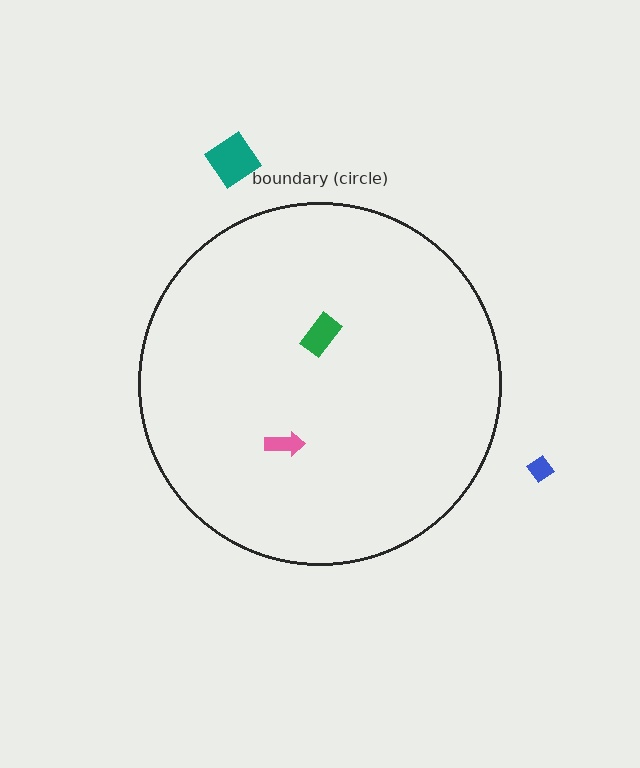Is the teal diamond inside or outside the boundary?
Outside.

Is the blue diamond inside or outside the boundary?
Outside.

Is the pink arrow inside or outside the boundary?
Inside.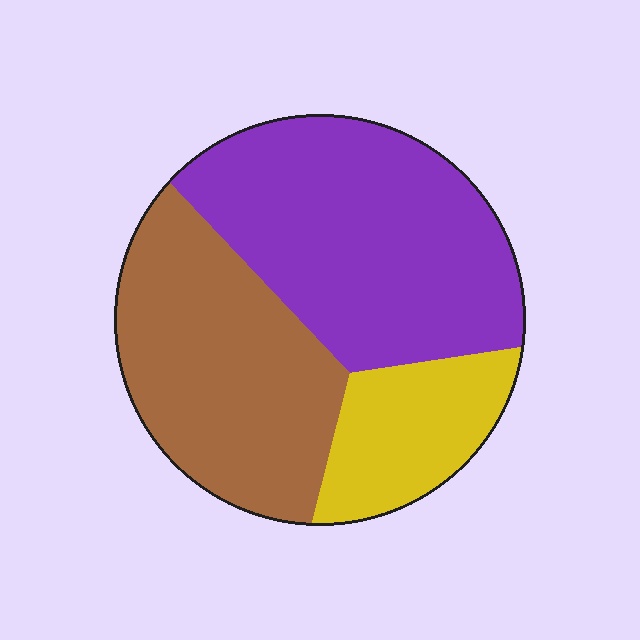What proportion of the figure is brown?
Brown takes up about three eighths (3/8) of the figure.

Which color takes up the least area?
Yellow, at roughly 15%.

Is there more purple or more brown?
Purple.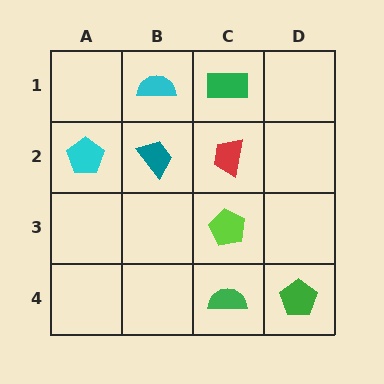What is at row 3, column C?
A lime pentagon.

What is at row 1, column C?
A green rectangle.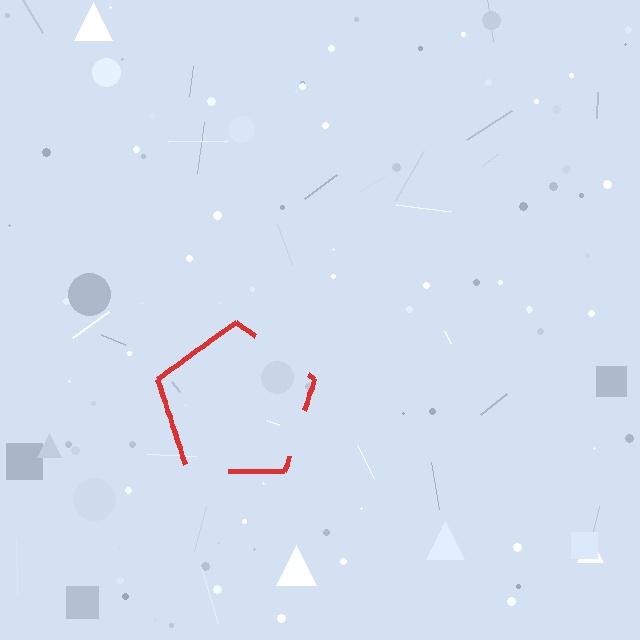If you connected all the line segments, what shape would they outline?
They would outline a pentagon.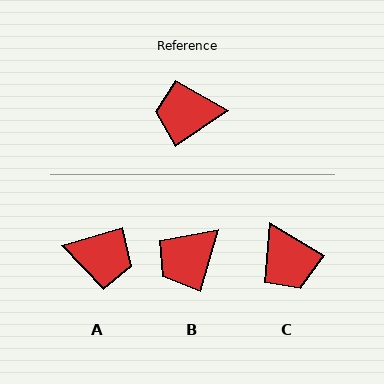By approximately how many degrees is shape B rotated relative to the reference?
Approximately 39 degrees counter-clockwise.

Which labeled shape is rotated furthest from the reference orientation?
A, about 162 degrees away.